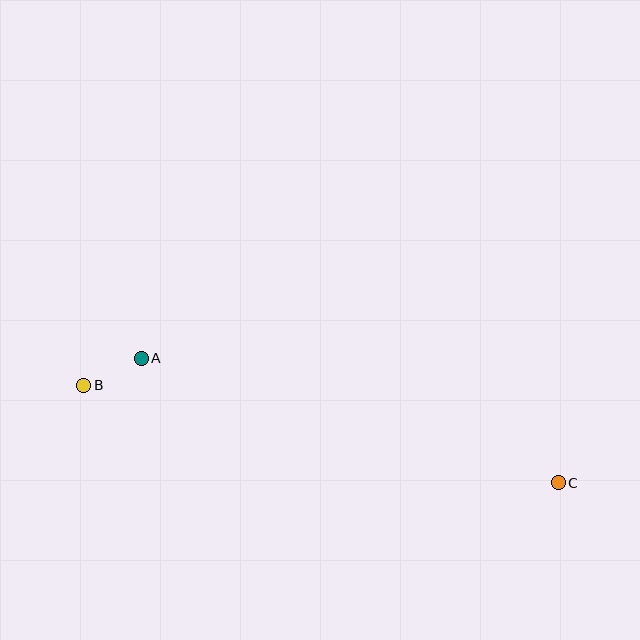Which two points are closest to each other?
Points A and B are closest to each other.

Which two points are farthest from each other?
Points B and C are farthest from each other.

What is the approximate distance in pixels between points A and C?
The distance between A and C is approximately 435 pixels.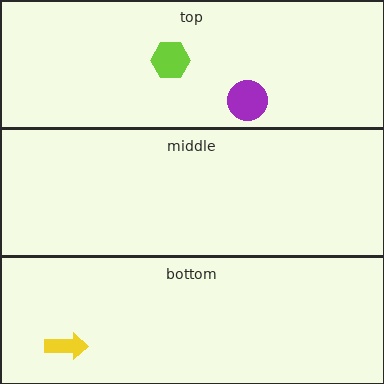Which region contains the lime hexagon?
The top region.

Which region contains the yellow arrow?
The bottom region.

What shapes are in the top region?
The lime hexagon, the purple circle.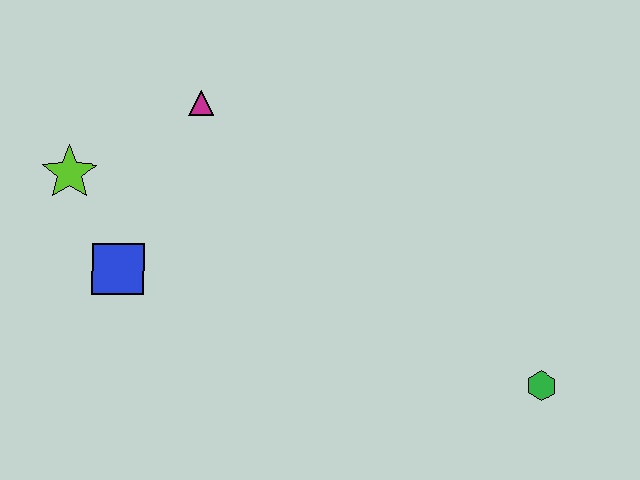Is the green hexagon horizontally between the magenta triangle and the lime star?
No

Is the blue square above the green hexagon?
Yes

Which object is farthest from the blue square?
The green hexagon is farthest from the blue square.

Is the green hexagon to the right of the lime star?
Yes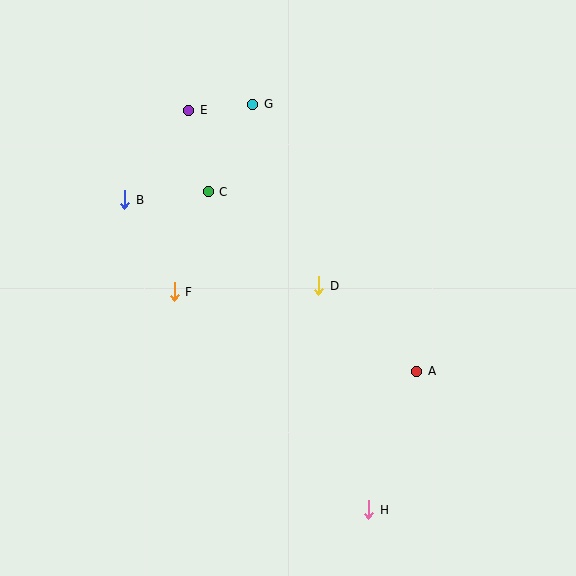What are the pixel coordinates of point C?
Point C is at (208, 192).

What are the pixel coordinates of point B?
Point B is at (125, 200).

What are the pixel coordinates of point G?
Point G is at (253, 104).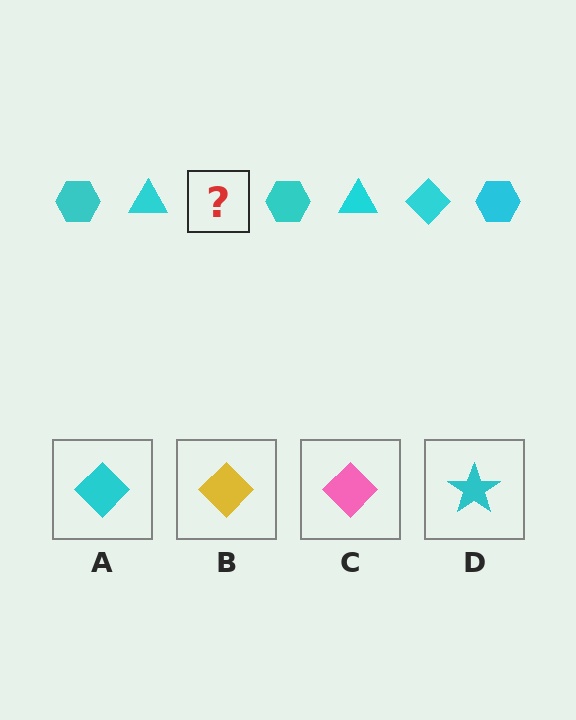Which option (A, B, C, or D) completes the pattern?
A.